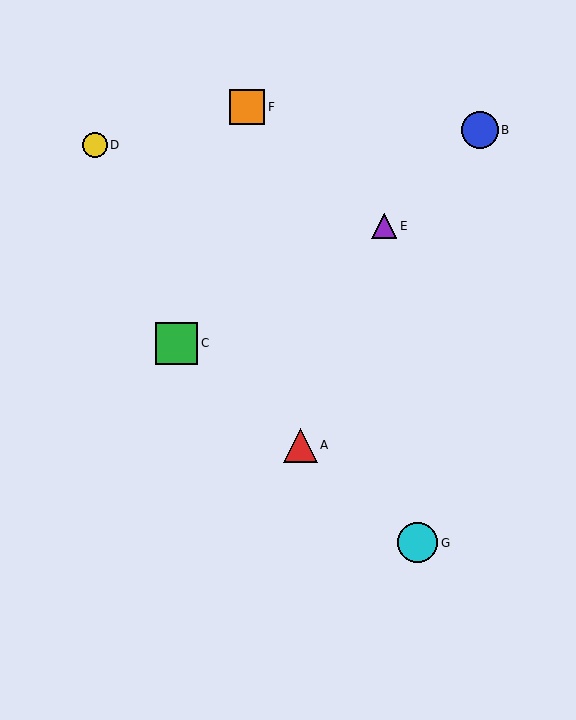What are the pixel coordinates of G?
Object G is at (418, 543).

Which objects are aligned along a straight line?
Objects A, C, G are aligned along a straight line.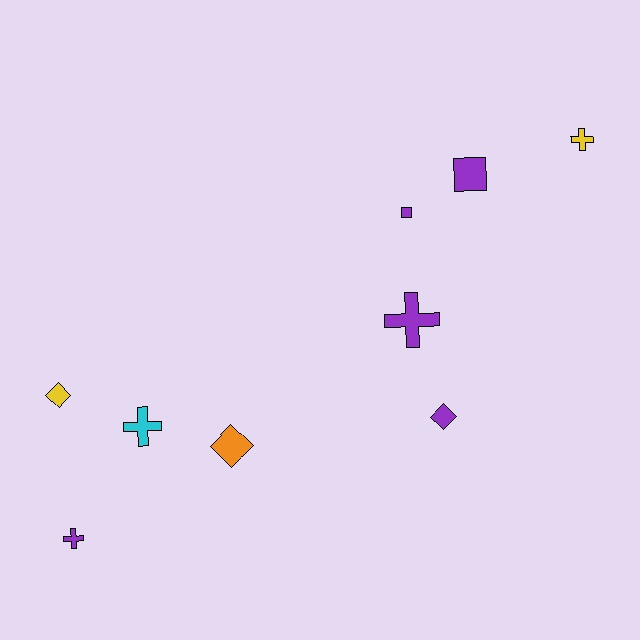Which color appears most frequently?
Purple, with 5 objects.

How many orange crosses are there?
There are no orange crosses.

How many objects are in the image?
There are 9 objects.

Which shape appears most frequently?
Cross, with 4 objects.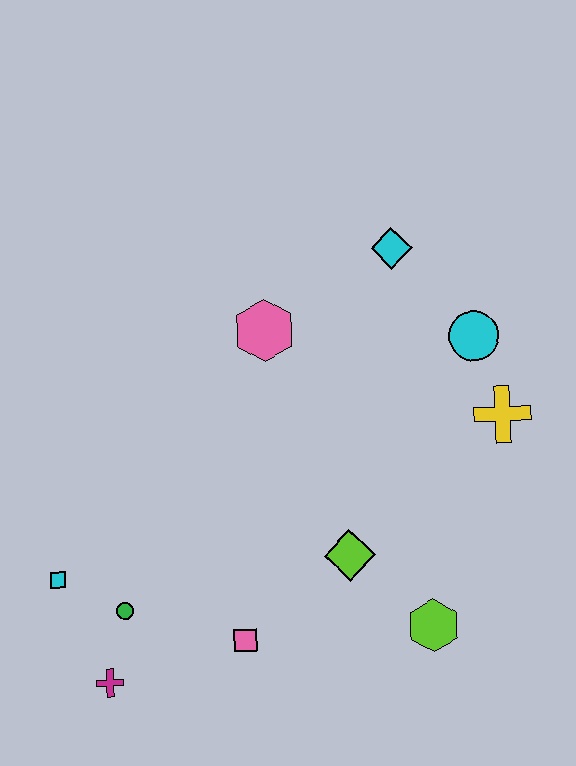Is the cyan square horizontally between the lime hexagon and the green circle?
No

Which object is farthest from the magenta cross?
The cyan diamond is farthest from the magenta cross.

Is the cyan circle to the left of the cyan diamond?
No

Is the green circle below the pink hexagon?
Yes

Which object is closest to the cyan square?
The green circle is closest to the cyan square.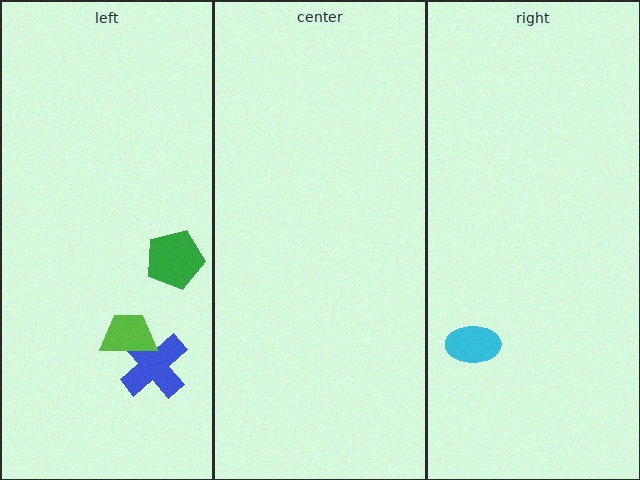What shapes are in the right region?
The cyan ellipse.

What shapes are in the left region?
The green pentagon, the blue cross, the lime trapezoid.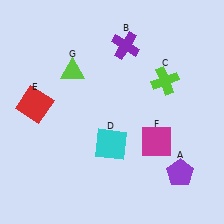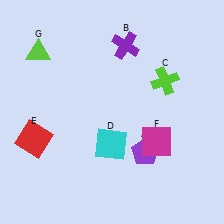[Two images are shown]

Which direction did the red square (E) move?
The red square (E) moved down.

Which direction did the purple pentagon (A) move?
The purple pentagon (A) moved left.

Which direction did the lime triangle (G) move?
The lime triangle (G) moved left.